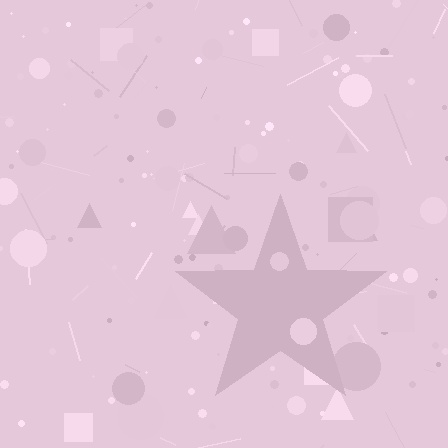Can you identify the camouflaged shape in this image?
The camouflaged shape is a star.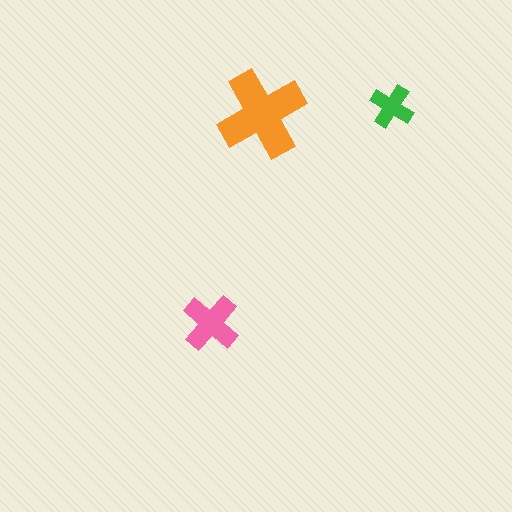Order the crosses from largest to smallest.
the orange one, the pink one, the green one.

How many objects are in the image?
There are 3 objects in the image.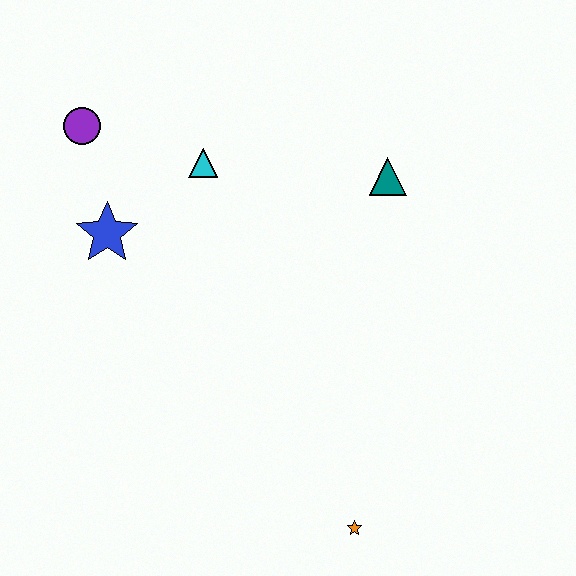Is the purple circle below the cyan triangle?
No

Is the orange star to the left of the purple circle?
No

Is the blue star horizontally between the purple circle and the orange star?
Yes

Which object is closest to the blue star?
The purple circle is closest to the blue star.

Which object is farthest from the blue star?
The orange star is farthest from the blue star.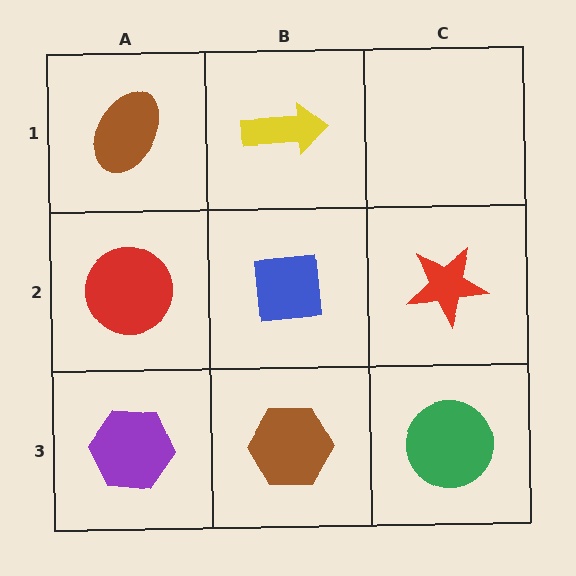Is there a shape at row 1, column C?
No, that cell is empty.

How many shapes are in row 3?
3 shapes.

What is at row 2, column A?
A red circle.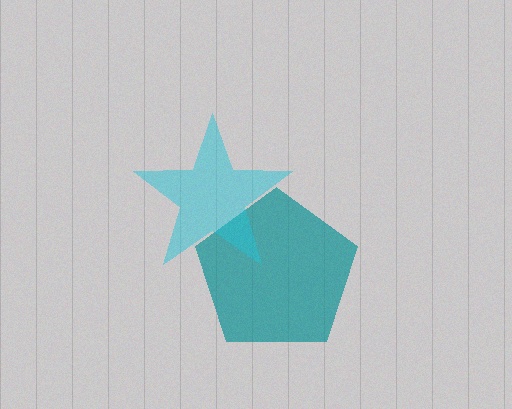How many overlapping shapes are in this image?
There are 2 overlapping shapes in the image.